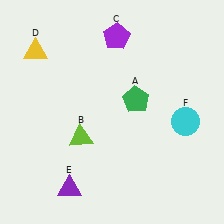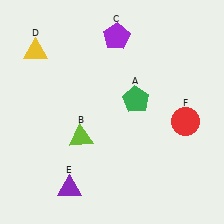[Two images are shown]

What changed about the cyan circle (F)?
In Image 1, F is cyan. In Image 2, it changed to red.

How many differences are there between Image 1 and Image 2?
There is 1 difference between the two images.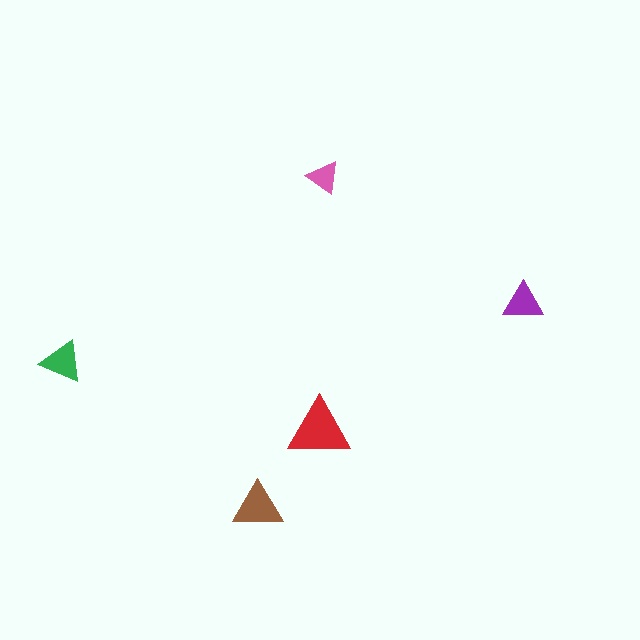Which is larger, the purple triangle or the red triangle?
The red one.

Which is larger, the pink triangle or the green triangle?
The green one.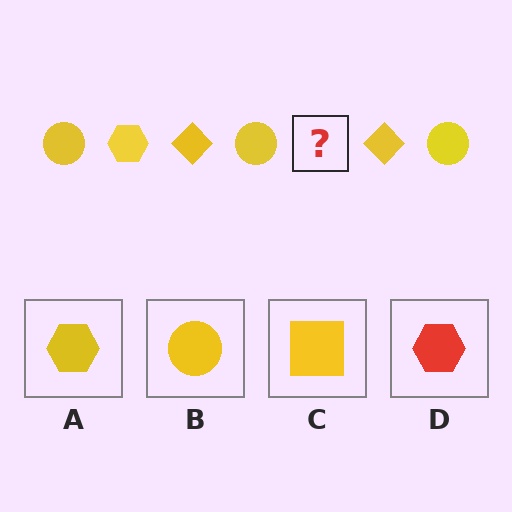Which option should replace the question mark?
Option A.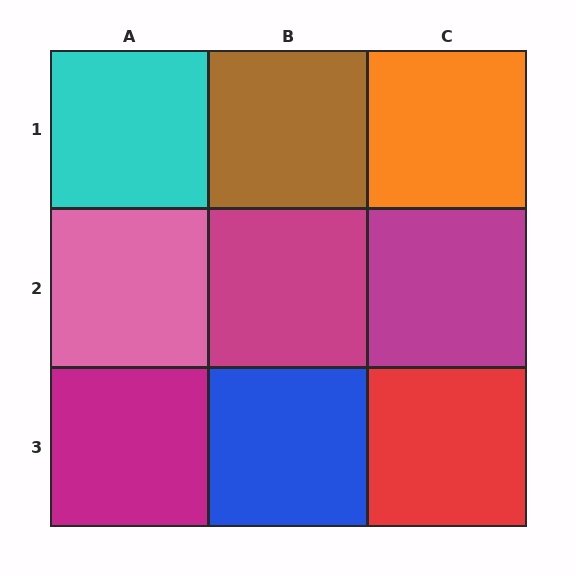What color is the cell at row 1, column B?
Brown.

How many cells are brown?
1 cell is brown.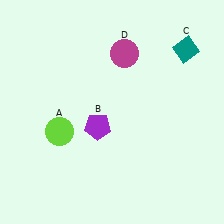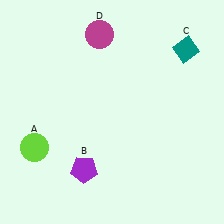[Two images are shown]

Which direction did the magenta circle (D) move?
The magenta circle (D) moved left.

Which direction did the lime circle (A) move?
The lime circle (A) moved left.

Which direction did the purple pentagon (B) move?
The purple pentagon (B) moved down.